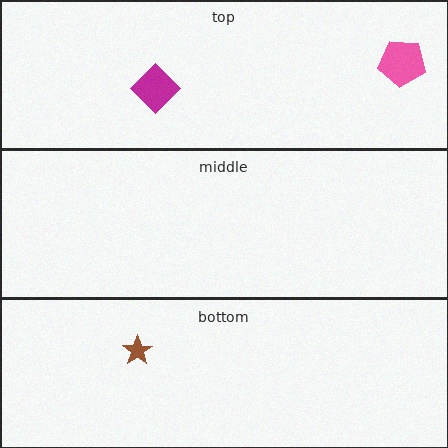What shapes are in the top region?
The magenta diamond, the pink pentagon.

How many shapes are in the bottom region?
1.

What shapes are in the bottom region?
The brown star.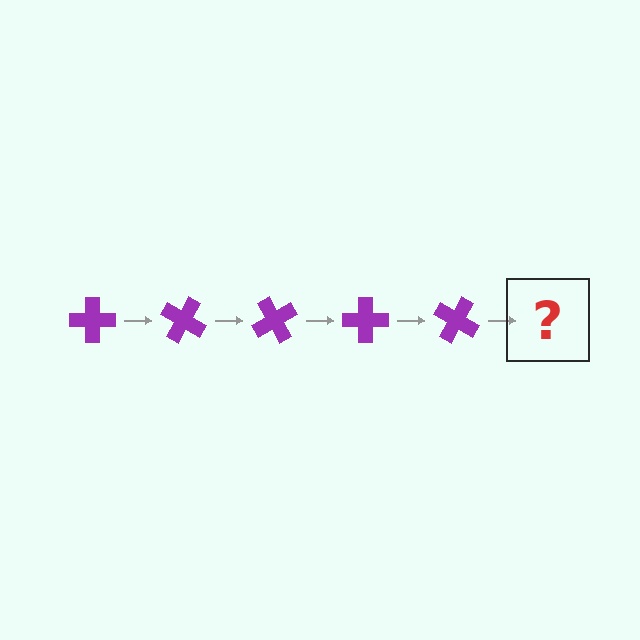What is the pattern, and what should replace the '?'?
The pattern is that the cross rotates 30 degrees each step. The '?' should be a purple cross rotated 150 degrees.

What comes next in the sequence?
The next element should be a purple cross rotated 150 degrees.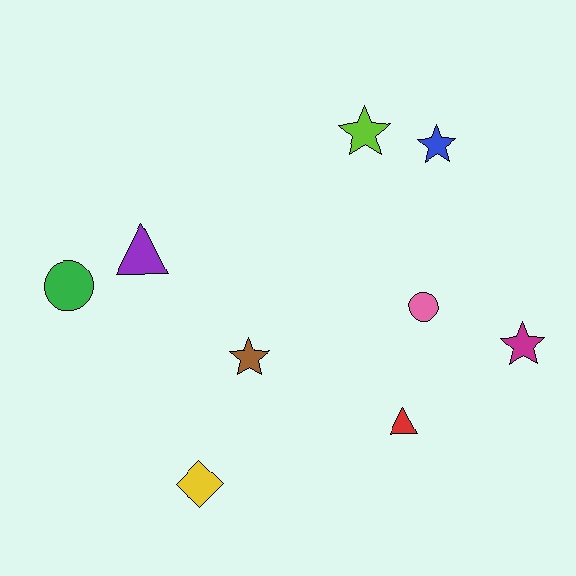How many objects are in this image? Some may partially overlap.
There are 9 objects.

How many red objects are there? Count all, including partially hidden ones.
There is 1 red object.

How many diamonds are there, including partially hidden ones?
There is 1 diamond.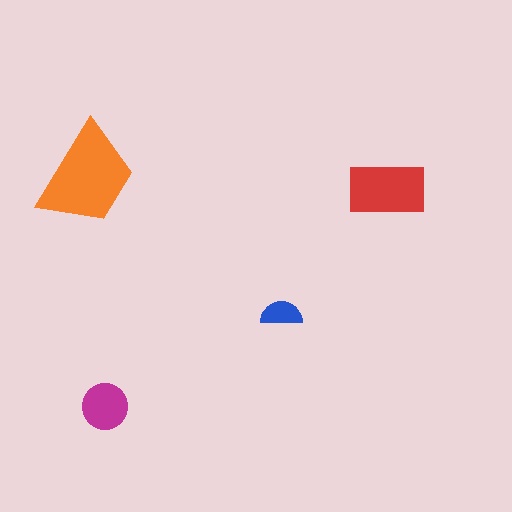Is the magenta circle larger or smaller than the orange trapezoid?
Smaller.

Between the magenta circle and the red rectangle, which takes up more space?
The red rectangle.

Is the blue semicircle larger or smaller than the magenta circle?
Smaller.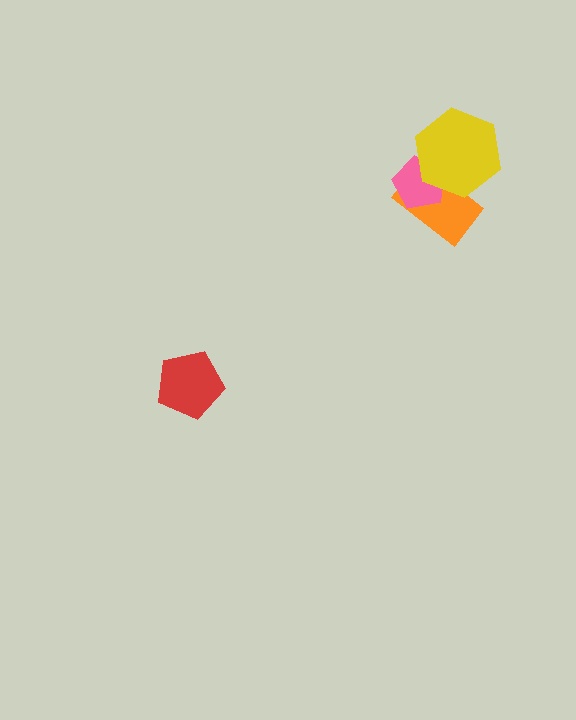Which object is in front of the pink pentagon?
The yellow hexagon is in front of the pink pentagon.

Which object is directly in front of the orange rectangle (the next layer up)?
The pink pentagon is directly in front of the orange rectangle.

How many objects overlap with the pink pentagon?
2 objects overlap with the pink pentagon.